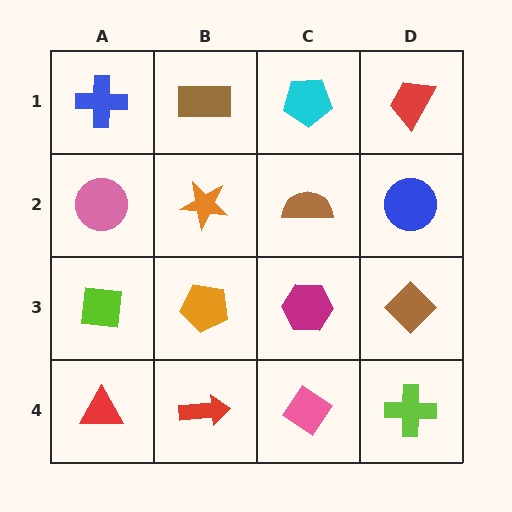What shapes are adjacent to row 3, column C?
A brown semicircle (row 2, column C), a pink diamond (row 4, column C), an orange pentagon (row 3, column B), a brown diamond (row 3, column D).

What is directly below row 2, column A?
A lime square.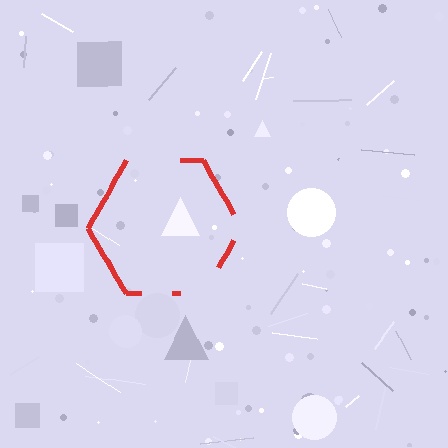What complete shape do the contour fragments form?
The contour fragments form a hexagon.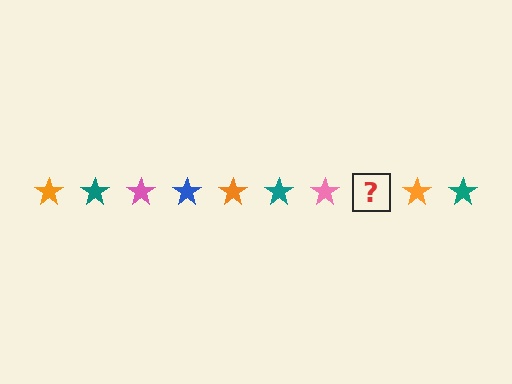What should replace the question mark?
The question mark should be replaced with a blue star.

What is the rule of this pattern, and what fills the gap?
The rule is that the pattern cycles through orange, teal, pink, blue stars. The gap should be filled with a blue star.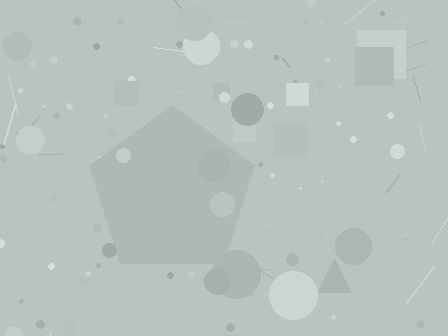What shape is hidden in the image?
A pentagon is hidden in the image.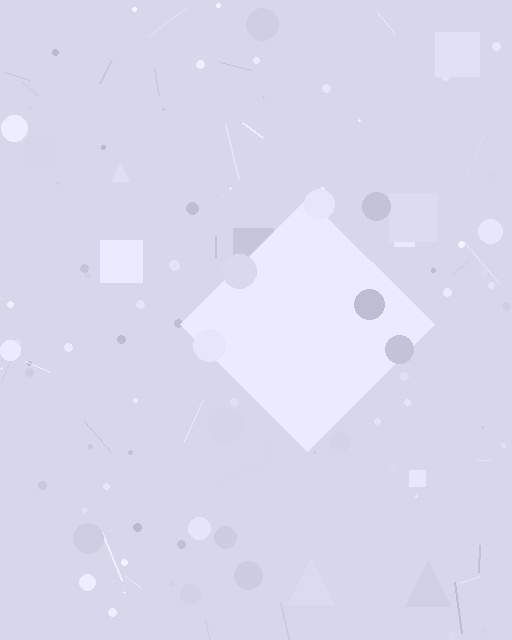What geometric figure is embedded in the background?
A diamond is embedded in the background.